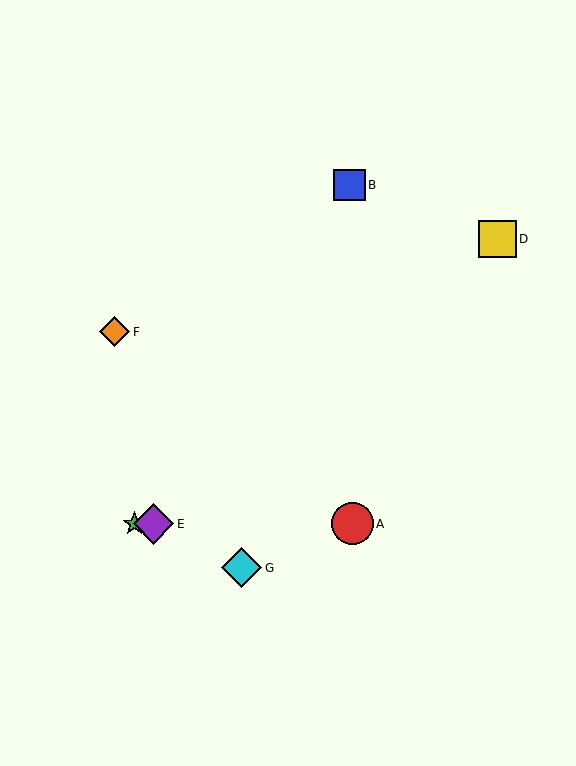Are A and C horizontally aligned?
Yes, both are at y≈524.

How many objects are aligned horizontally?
3 objects (A, C, E) are aligned horizontally.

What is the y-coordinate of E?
Object E is at y≈524.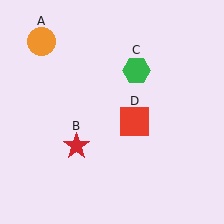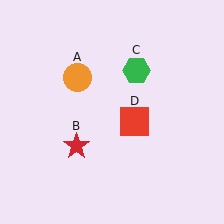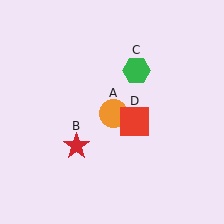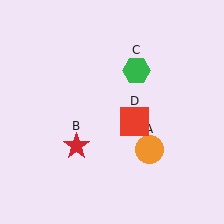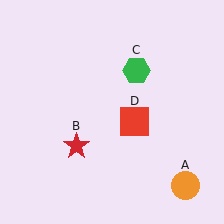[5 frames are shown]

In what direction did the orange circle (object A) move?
The orange circle (object A) moved down and to the right.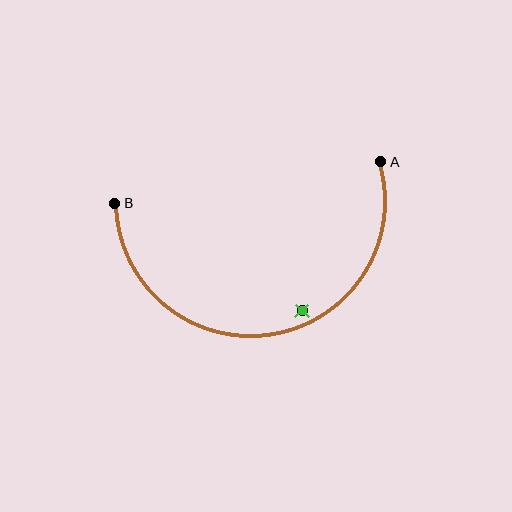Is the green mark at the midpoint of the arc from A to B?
No — the green mark does not lie on the arc at all. It sits slightly inside the curve.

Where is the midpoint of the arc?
The arc midpoint is the point on the curve farthest from the straight line joining A and B. It sits below that line.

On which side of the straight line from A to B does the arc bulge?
The arc bulges below the straight line connecting A and B.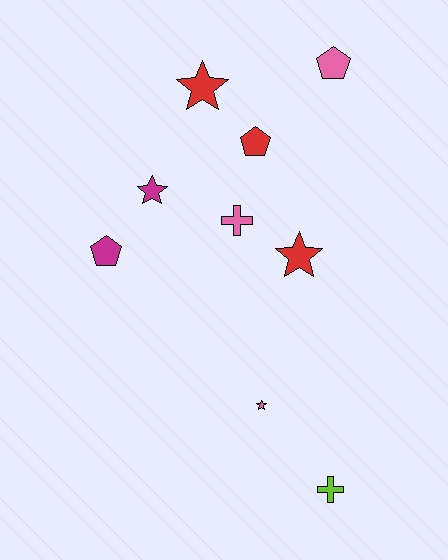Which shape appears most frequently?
Star, with 4 objects.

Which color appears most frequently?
Pink, with 3 objects.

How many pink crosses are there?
There is 1 pink cross.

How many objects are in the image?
There are 9 objects.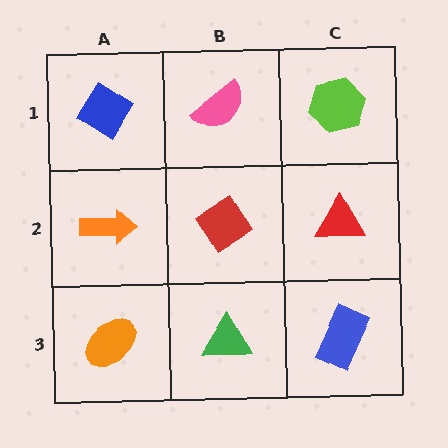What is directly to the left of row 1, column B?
A blue diamond.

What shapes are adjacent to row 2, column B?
A pink semicircle (row 1, column B), a green triangle (row 3, column B), an orange arrow (row 2, column A), a red triangle (row 2, column C).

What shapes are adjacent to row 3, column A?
An orange arrow (row 2, column A), a green triangle (row 3, column B).